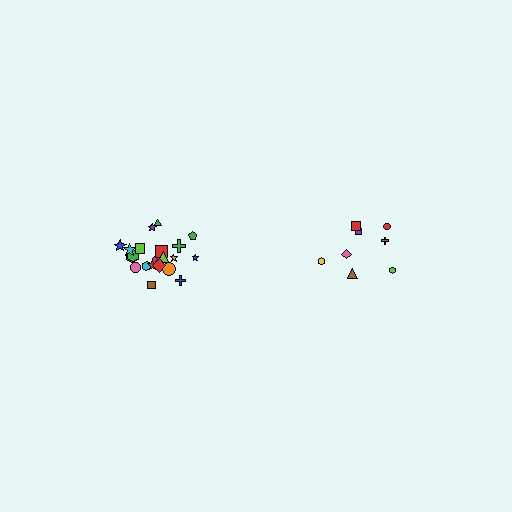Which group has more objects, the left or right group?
The left group.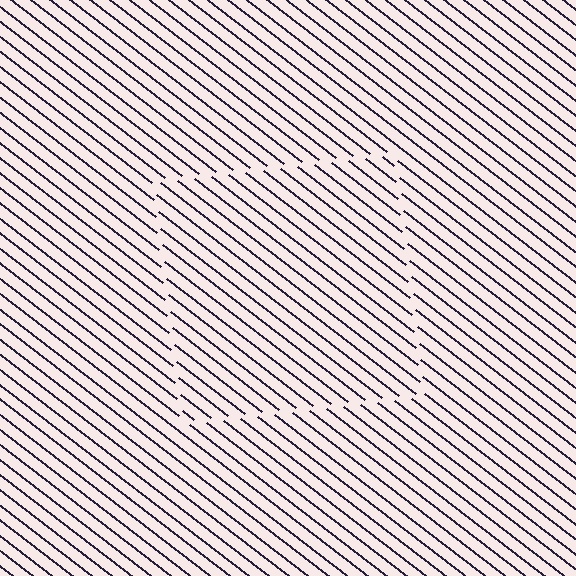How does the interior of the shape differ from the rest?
The interior of the shape contains the same grating, shifted by half a period — the contour is defined by the phase discontinuity where line-ends from the inner and outer gratings abut.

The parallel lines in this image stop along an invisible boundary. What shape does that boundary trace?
An illusory square. The interior of the shape contains the same grating, shifted by half a period — the contour is defined by the phase discontinuity where line-ends from the inner and outer gratings abut.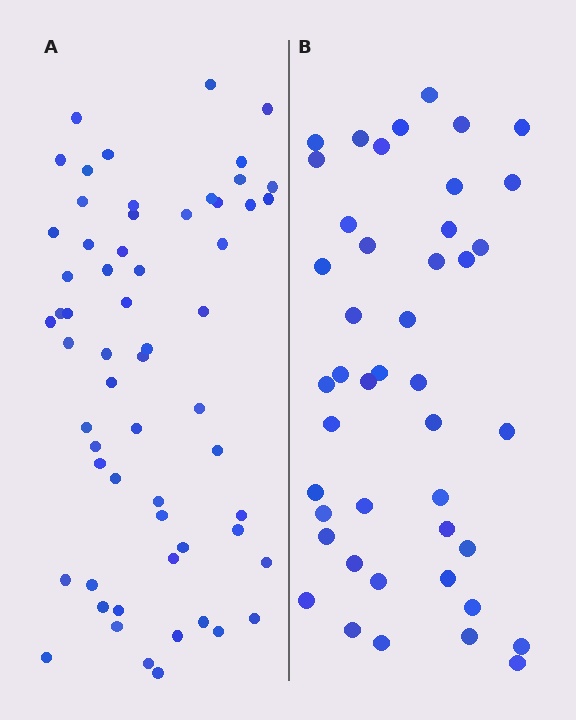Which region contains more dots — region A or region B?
Region A (the left region) has more dots.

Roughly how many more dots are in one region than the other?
Region A has approximately 15 more dots than region B.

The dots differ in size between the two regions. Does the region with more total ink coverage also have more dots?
No. Region B has more total ink coverage because its dots are larger, but region A actually contains more individual dots. Total area can be misleading — the number of items is what matters here.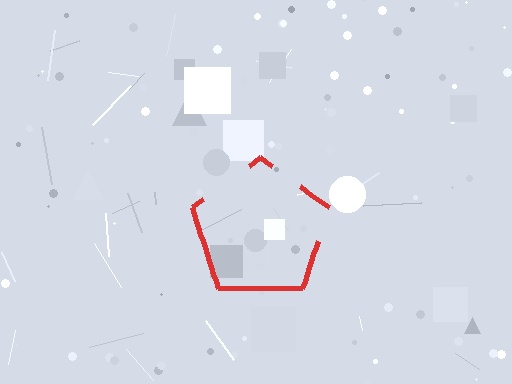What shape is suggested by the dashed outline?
The dashed outline suggests a pentagon.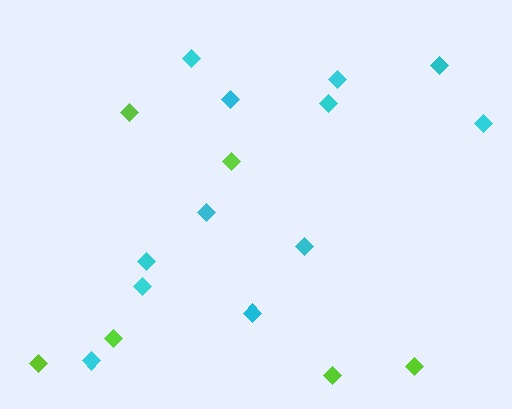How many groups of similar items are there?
There are 2 groups: one group of lime diamonds (6) and one group of cyan diamonds (12).